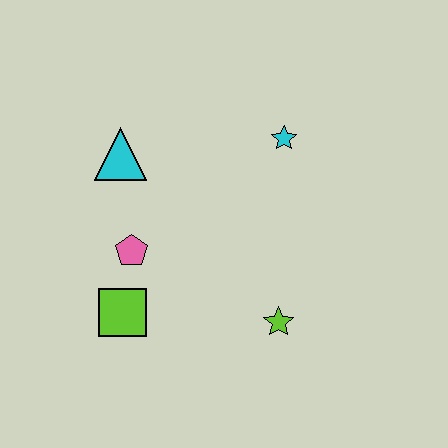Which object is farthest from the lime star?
The cyan triangle is farthest from the lime star.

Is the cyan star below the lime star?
No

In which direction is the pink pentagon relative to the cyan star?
The pink pentagon is to the left of the cyan star.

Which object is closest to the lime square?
The pink pentagon is closest to the lime square.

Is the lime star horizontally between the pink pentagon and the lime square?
No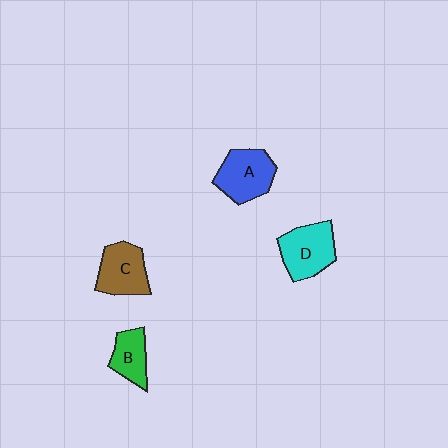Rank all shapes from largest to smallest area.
From largest to smallest: D (cyan), A (blue), C (brown), B (green).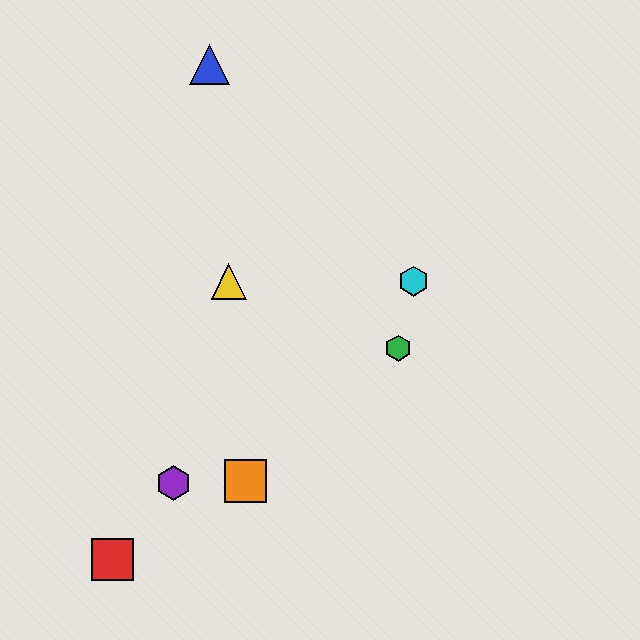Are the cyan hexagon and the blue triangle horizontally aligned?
No, the cyan hexagon is at y≈281 and the blue triangle is at y≈64.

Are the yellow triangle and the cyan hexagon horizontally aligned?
Yes, both are at y≈281.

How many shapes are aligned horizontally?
2 shapes (the yellow triangle, the cyan hexagon) are aligned horizontally.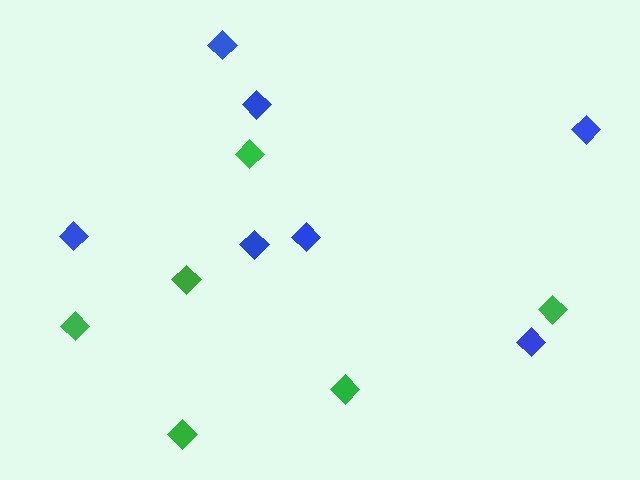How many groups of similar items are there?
There are 2 groups: one group of blue diamonds (7) and one group of green diamonds (6).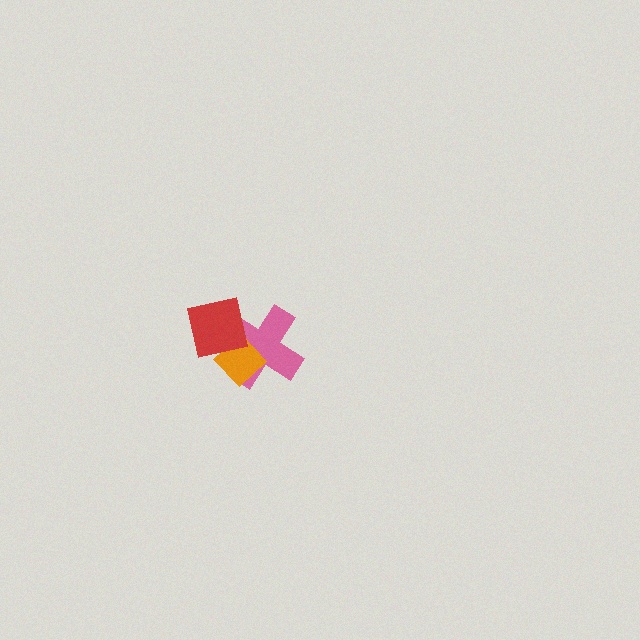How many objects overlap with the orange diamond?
2 objects overlap with the orange diamond.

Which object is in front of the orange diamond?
The red square is in front of the orange diamond.